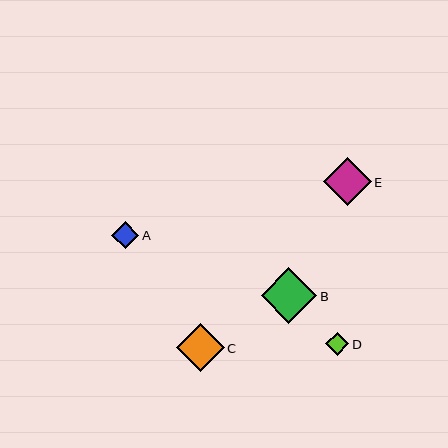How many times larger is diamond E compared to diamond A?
Diamond E is approximately 1.8 times the size of diamond A.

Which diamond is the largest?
Diamond B is the largest with a size of approximately 56 pixels.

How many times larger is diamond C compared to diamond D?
Diamond C is approximately 2.1 times the size of diamond D.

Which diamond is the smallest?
Diamond D is the smallest with a size of approximately 23 pixels.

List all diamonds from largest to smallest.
From largest to smallest: B, E, C, A, D.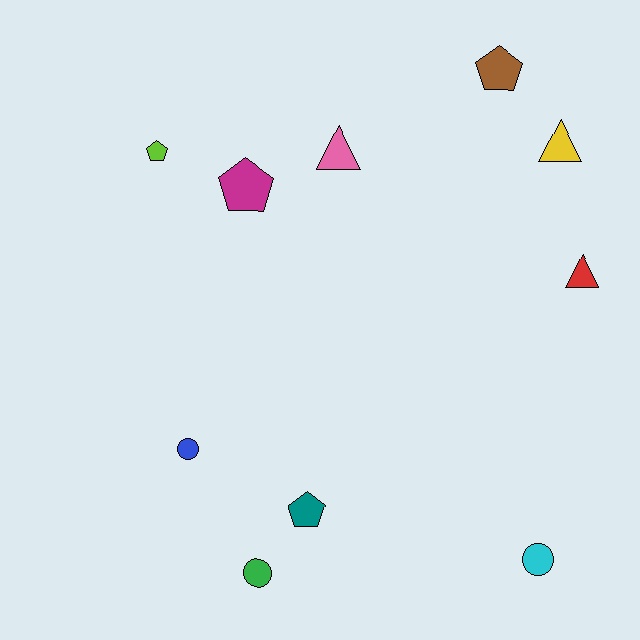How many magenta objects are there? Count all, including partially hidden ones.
There is 1 magenta object.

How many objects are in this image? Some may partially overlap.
There are 10 objects.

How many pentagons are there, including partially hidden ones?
There are 4 pentagons.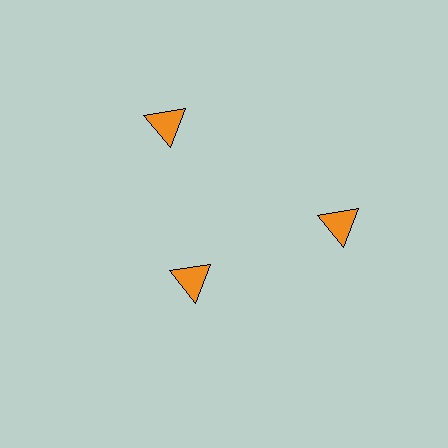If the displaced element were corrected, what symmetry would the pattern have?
It would have 3-fold rotational symmetry — the pattern would map onto itself every 120 degrees.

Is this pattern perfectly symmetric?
No. The 3 orange triangles are arranged in a ring, but one element near the 7 o'clock position is pulled inward toward the center, breaking the 3-fold rotational symmetry.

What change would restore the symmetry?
The symmetry would be restored by moving it outward, back onto the ring so that all 3 triangles sit at equal angles and equal distance from the center.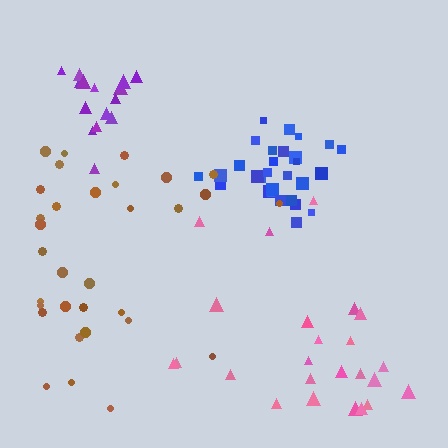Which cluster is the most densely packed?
Blue.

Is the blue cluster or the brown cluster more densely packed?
Blue.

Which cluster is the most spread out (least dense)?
Pink.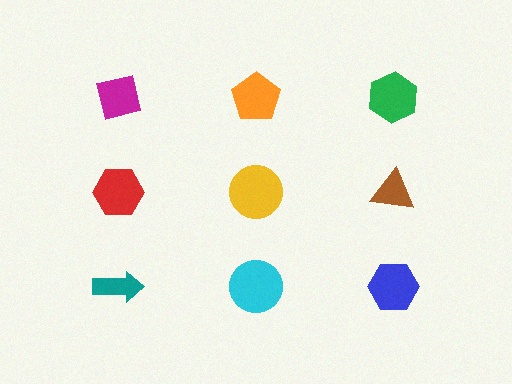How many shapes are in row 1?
3 shapes.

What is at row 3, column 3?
A blue hexagon.